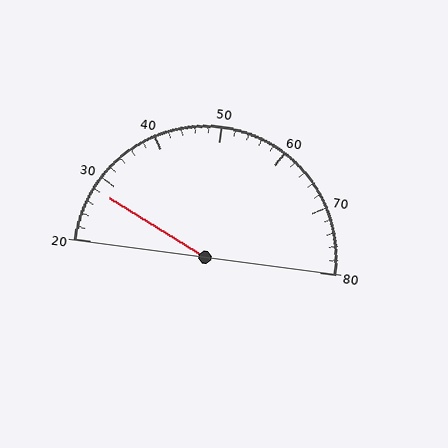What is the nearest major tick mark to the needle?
The nearest major tick mark is 30.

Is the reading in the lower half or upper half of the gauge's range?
The reading is in the lower half of the range (20 to 80).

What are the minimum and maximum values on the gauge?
The gauge ranges from 20 to 80.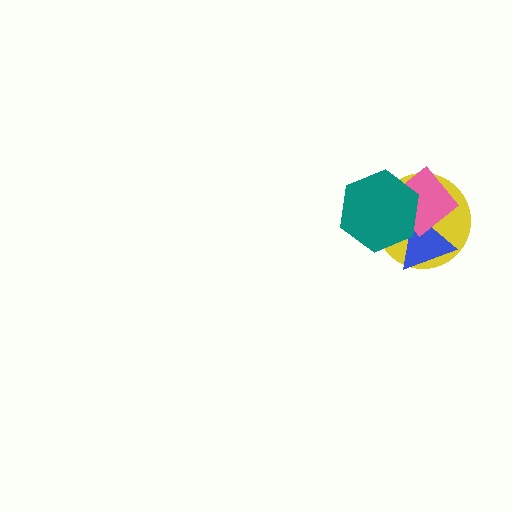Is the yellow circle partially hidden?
Yes, it is partially covered by another shape.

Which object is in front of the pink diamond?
The teal hexagon is in front of the pink diamond.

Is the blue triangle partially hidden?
Yes, it is partially covered by another shape.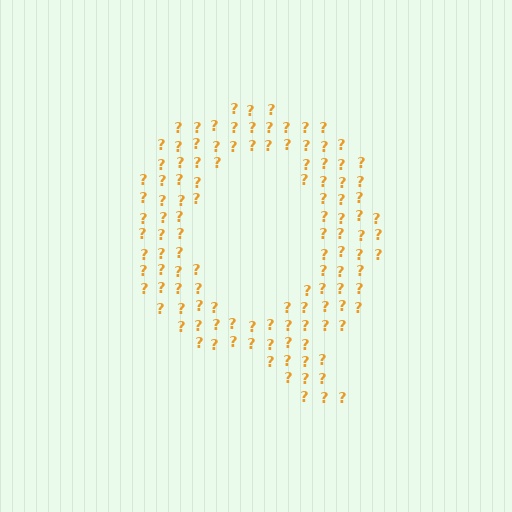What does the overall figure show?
The overall figure shows the letter Q.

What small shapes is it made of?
It is made of small question marks.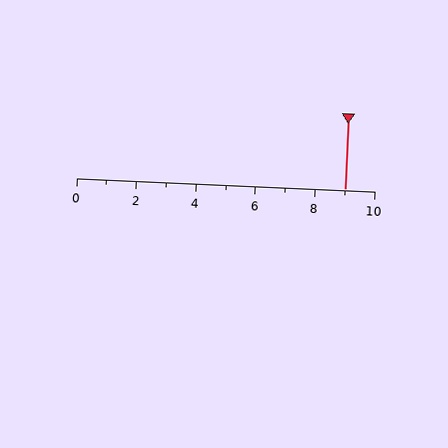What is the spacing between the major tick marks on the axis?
The major ticks are spaced 2 apart.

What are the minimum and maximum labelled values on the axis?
The axis runs from 0 to 10.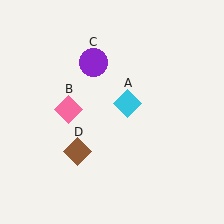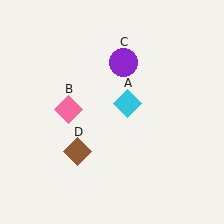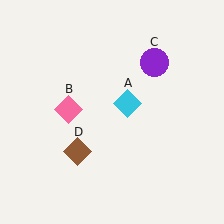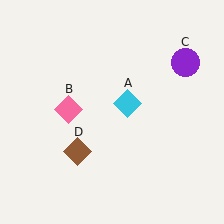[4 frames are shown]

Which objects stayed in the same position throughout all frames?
Cyan diamond (object A) and pink diamond (object B) and brown diamond (object D) remained stationary.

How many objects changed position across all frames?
1 object changed position: purple circle (object C).